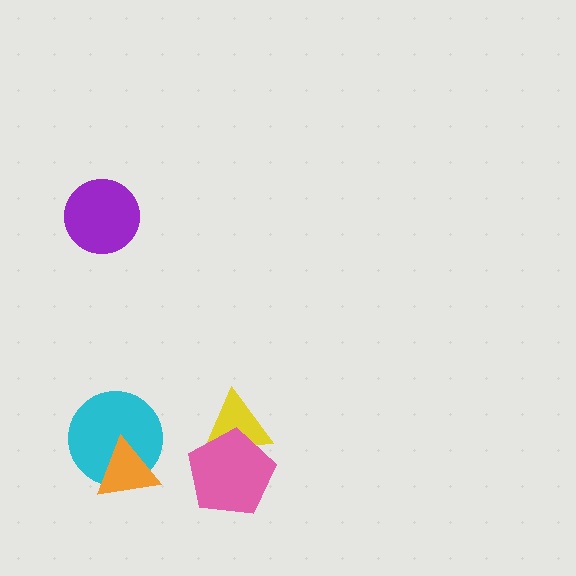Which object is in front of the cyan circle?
The orange triangle is in front of the cyan circle.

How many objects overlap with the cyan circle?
1 object overlaps with the cyan circle.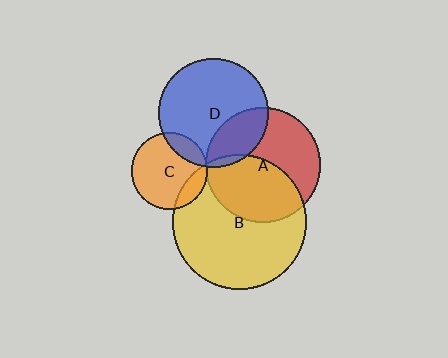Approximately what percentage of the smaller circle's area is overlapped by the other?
Approximately 15%.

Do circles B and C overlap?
Yes.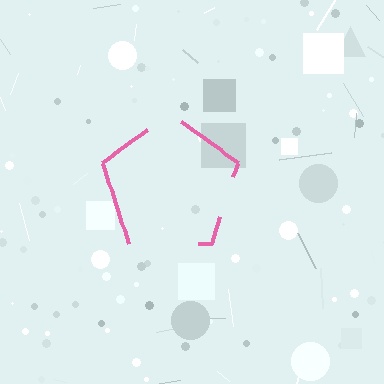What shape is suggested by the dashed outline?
The dashed outline suggests a pentagon.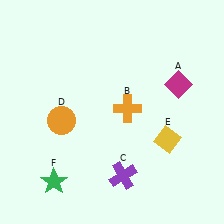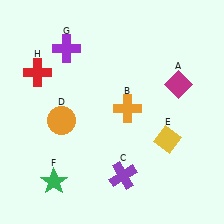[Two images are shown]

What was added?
A purple cross (G), a red cross (H) were added in Image 2.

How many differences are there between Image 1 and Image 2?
There are 2 differences between the two images.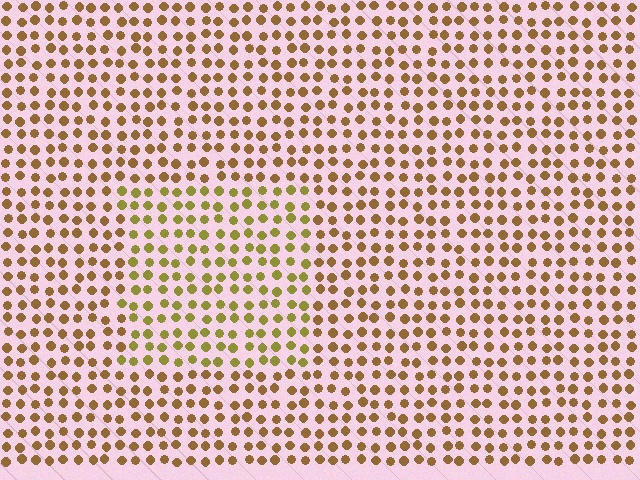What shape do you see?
I see a rectangle.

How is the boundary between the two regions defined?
The boundary is defined purely by a slight shift in hue (about 28 degrees). Spacing, size, and orientation are identical on both sides.